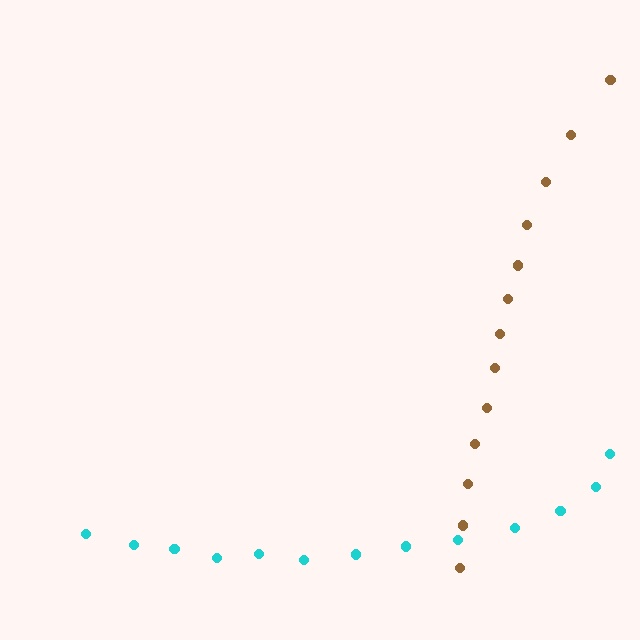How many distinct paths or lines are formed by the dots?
There are 2 distinct paths.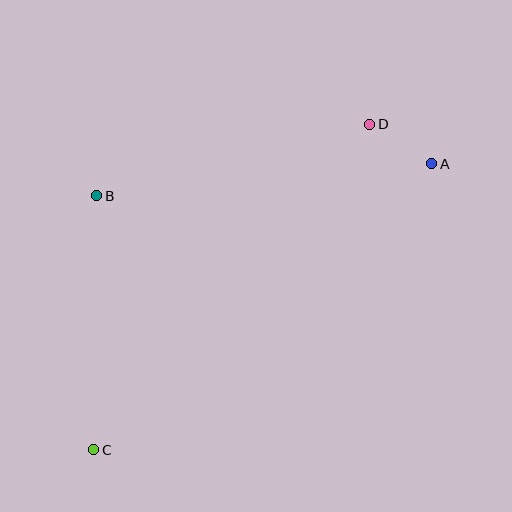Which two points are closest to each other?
Points A and D are closest to each other.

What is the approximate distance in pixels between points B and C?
The distance between B and C is approximately 254 pixels.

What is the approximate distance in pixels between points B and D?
The distance between B and D is approximately 282 pixels.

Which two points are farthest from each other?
Points A and C are farthest from each other.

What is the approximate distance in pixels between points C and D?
The distance between C and D is approximately 427 pixels.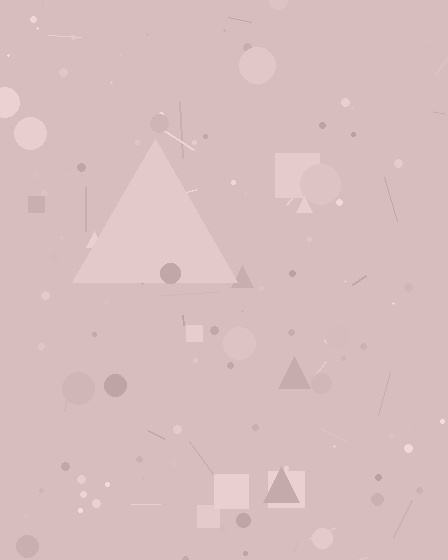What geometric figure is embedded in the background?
A triangle is embedded in the background.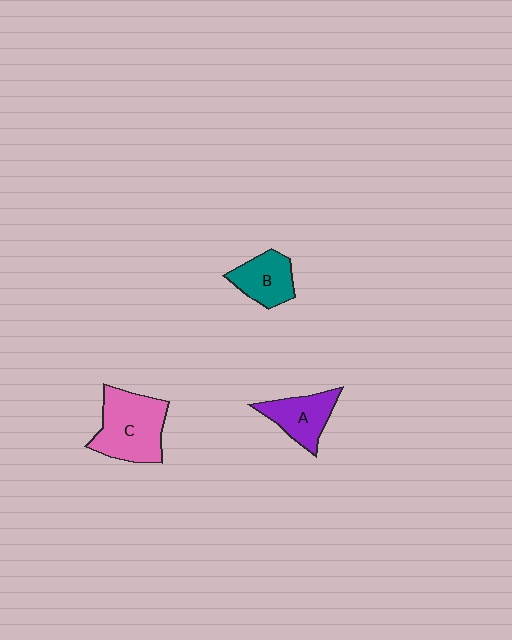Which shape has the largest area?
Shape C (pink).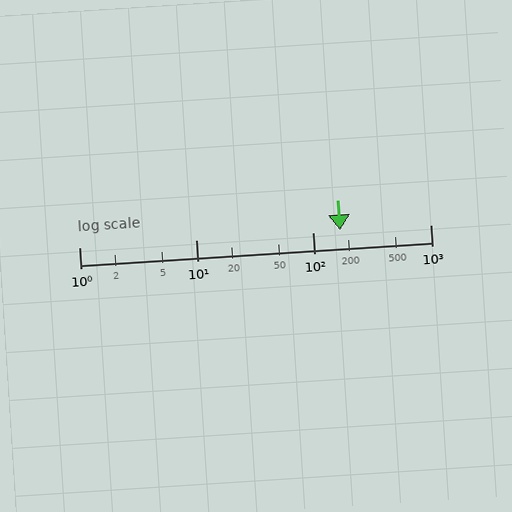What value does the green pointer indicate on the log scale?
The pointer indicates approximately 170.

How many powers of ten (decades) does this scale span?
The scale spans 3 decades, from 1 to 1000.